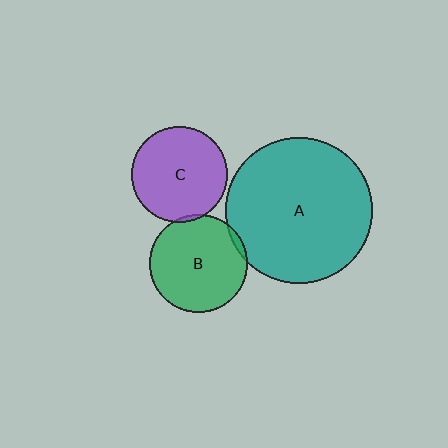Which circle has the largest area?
Circle A (teal).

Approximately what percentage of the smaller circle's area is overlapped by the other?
Approximately 5%.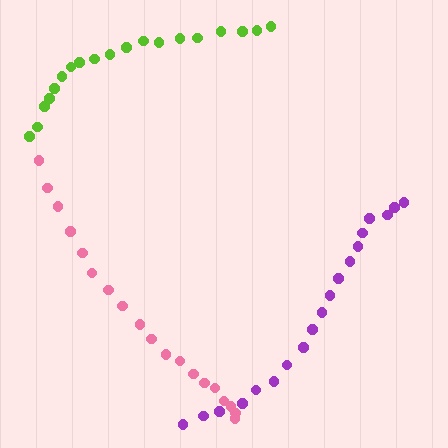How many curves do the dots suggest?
There are 3 distinct paths.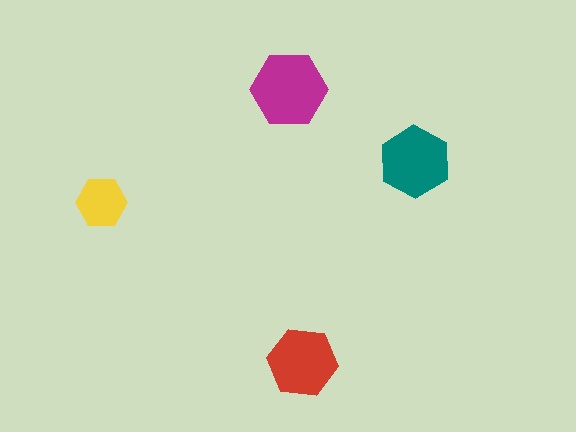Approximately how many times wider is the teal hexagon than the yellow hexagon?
About 1.5 times wider.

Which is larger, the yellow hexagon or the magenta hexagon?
The magenta one.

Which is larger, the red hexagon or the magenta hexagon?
The magenta one.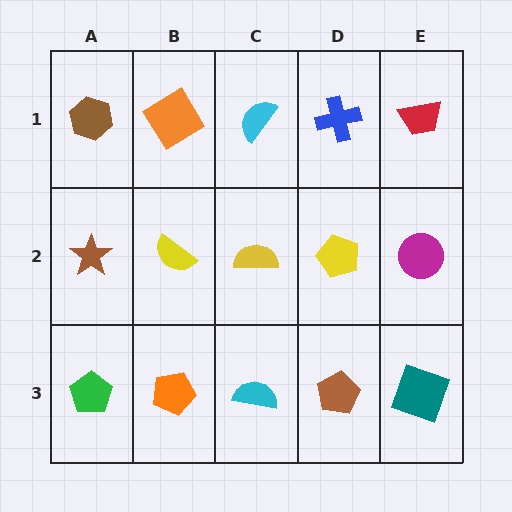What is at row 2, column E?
A magenta circle.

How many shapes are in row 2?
5 shapes.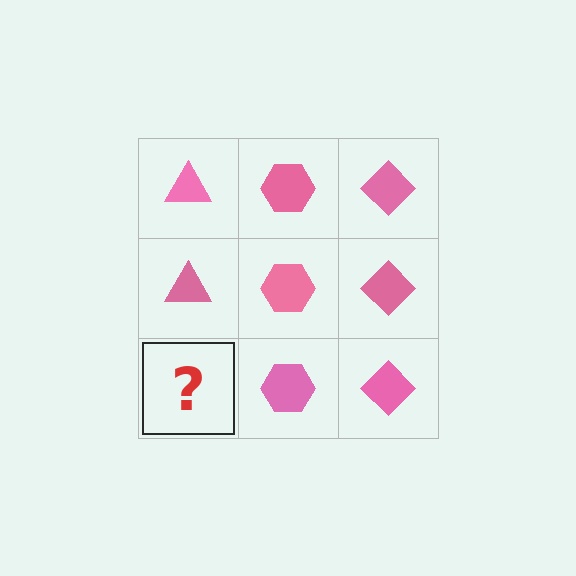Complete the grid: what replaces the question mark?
The question mark should be replaced with a pink triangle.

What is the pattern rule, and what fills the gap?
The rule is that each column has a consistent shape. The gap should be filled with a pink triangle.